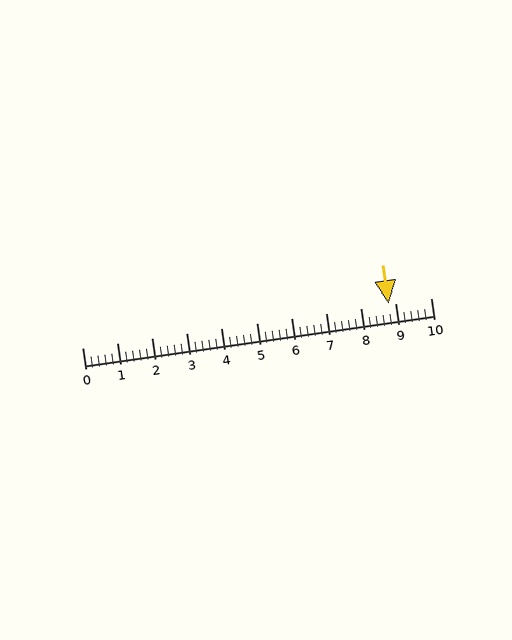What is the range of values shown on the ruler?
The ruler shows values from 0 to 10.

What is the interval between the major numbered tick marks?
The major tick marks are spaced 1 units apart.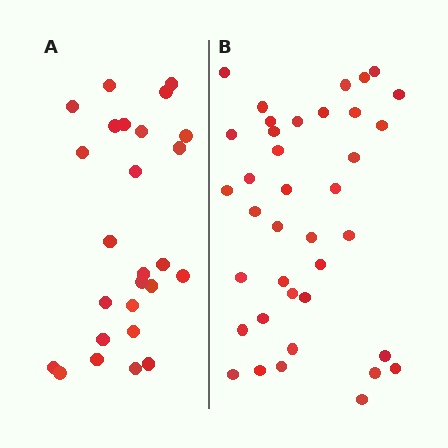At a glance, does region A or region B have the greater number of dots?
Region B (the right region) has more dots.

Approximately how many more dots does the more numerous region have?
Region B has roughly 12 or so more dots than region A.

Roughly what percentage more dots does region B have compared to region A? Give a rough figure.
About 45% more.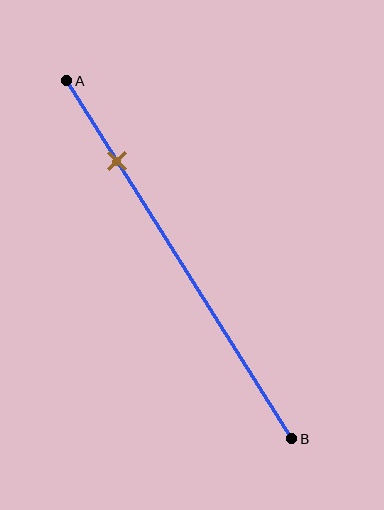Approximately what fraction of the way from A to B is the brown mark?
The brown mark is approximately 20% of the way from A to B.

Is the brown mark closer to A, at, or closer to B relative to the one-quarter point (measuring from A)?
The brown mark is approximately at the one-quarter point of segment AB.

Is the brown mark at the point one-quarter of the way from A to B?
Yes, the mark is approximately at the one-quarter point.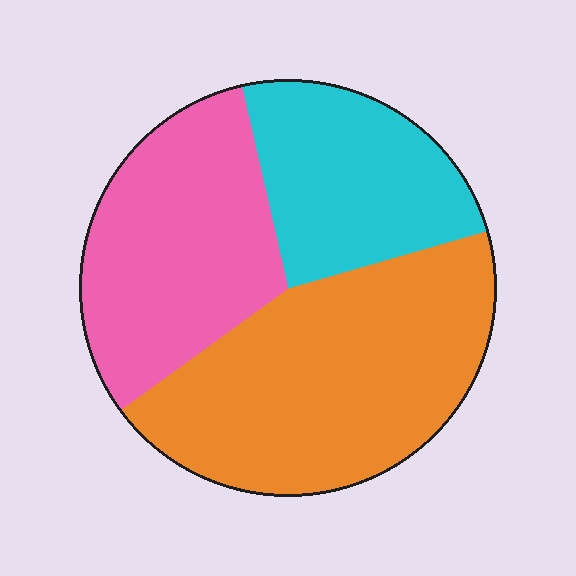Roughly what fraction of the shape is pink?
Pink covers roughly 30% of the shape.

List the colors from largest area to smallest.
From largest to smallest: orange, pink, cyan.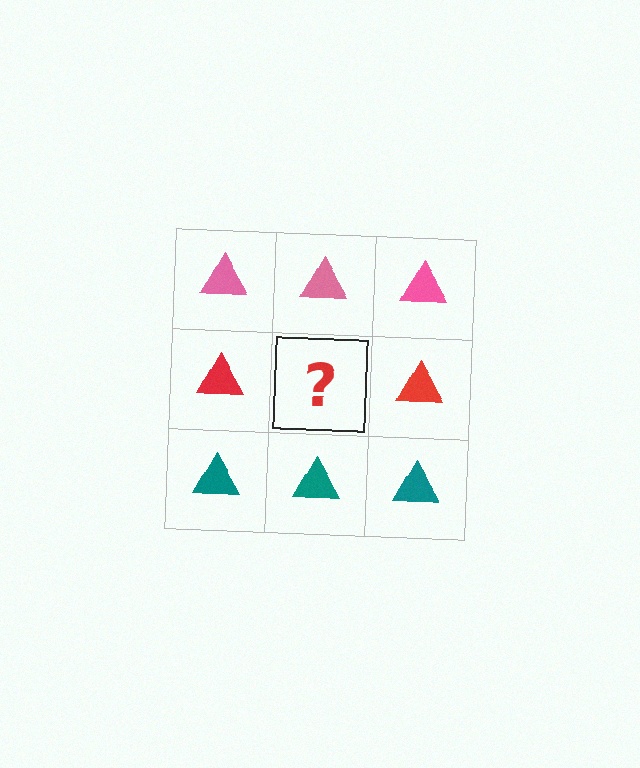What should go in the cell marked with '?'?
The missing cell should contain a red triangle.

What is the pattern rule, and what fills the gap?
The rule is that each row has a consistent color. The gap should be filled with a red triangle.